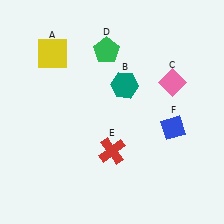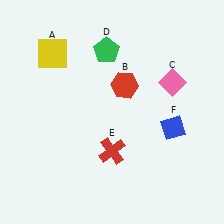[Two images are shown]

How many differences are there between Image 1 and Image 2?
There is 1 difference between the two images.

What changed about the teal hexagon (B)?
In Image 1, B is teal. In Image 2, it changed to red.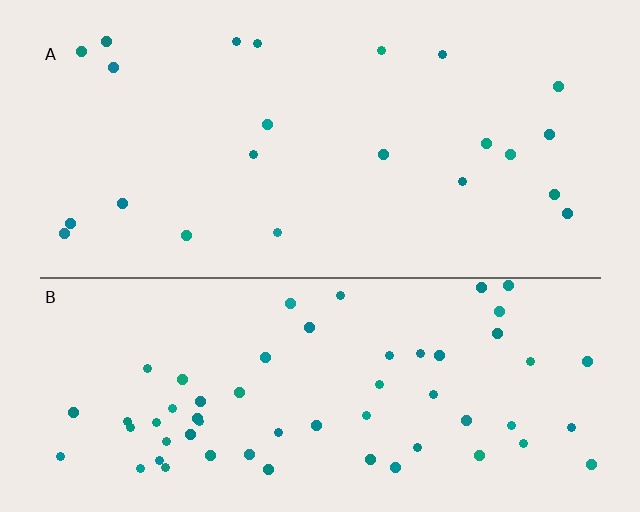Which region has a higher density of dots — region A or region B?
B (the bottom).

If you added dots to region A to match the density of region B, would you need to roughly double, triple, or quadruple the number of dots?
Approximately triple.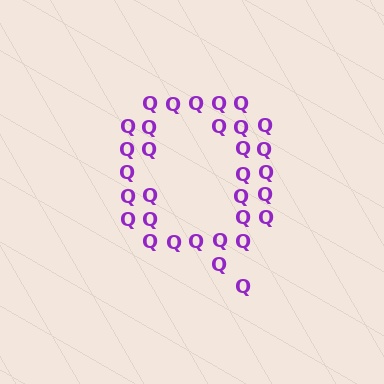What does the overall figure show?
The overall figure shows the letter Q.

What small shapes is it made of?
It is made of small letter Q's.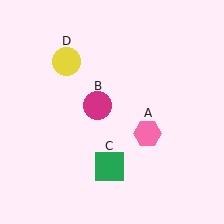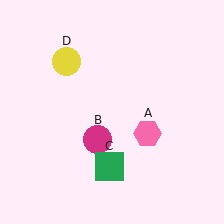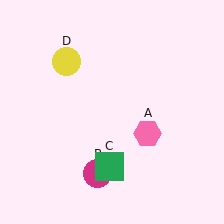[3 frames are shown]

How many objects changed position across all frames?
1 object changed position: magenta circle (object B).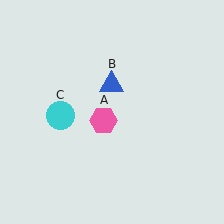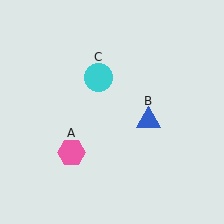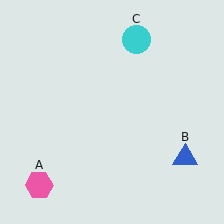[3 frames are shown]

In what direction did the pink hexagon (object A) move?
The pink hexagon (object A) moved down and to the left.